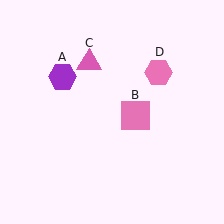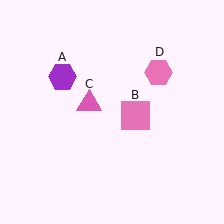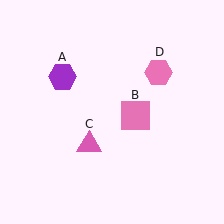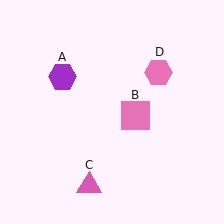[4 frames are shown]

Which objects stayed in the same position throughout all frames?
Purple hexagon (object A) and pink square (object B) and pink hexagon (object D) remained stationary.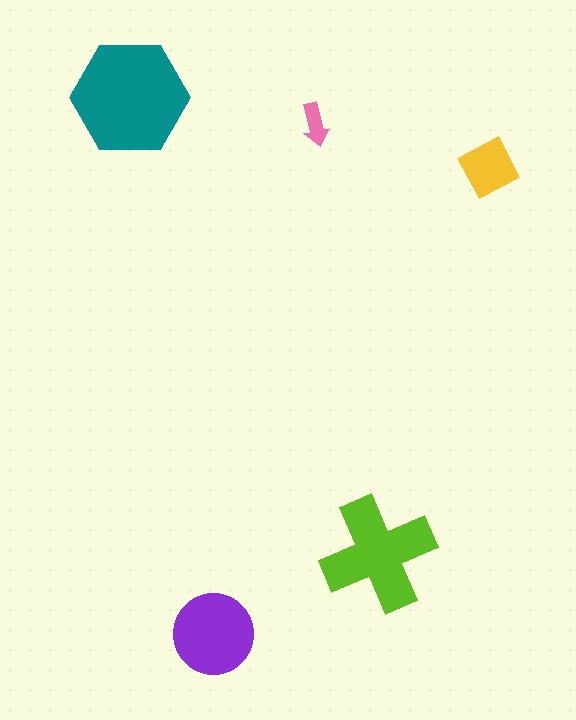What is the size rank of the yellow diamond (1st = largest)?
4th.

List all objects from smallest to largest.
The pink arrow, the yellow diamond, the purple circle, the lime cross, the teal hexagon.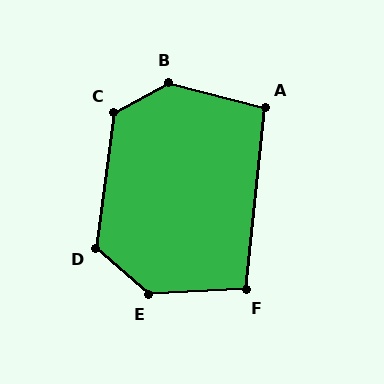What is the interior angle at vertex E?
Approximately 136 degrees (obtuse).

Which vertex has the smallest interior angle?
A, at approximately 99 degrees.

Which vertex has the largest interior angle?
B, at approximately 137 degrees.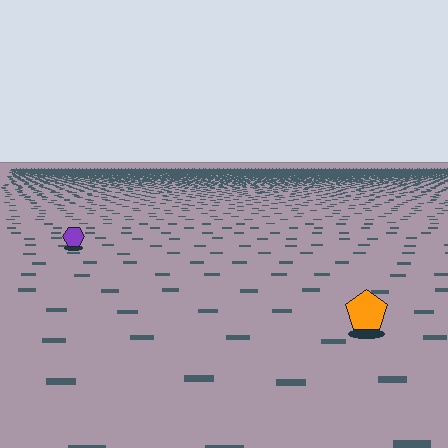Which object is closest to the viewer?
The orange pentagon is closest. The texture marks near it are larger and more spread out.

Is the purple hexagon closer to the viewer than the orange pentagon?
No. The orange pentagon is closer — you can tell from the texture gradient: the ground texture is coarser near it.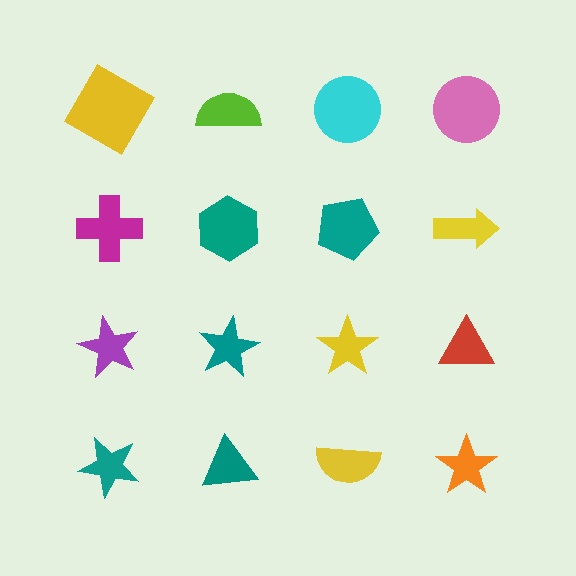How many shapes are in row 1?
4 shapes.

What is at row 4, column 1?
A teal star.